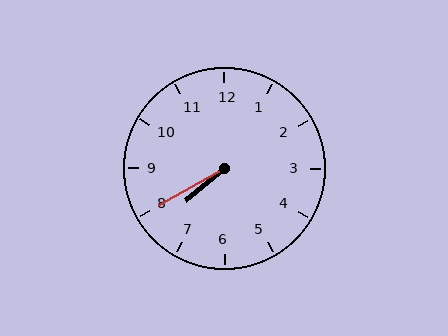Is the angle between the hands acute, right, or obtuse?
It is acute.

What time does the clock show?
7:40.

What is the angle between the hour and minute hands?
Approximately 10 degrees.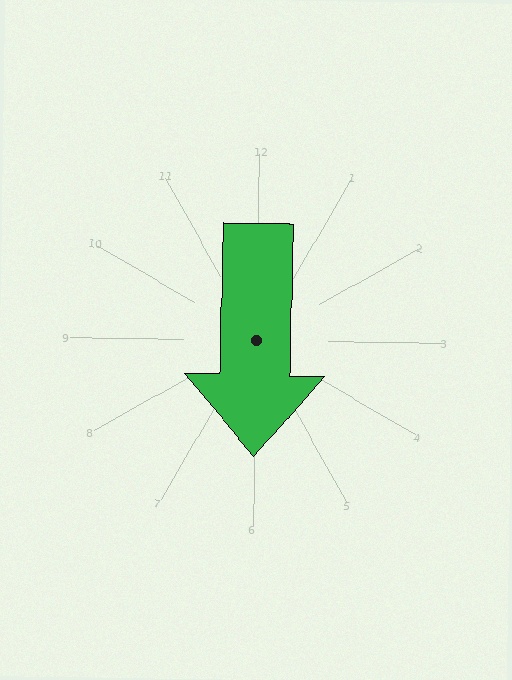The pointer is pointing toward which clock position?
Roughly 6 o'clock.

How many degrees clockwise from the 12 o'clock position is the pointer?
Approximately 180 degrees.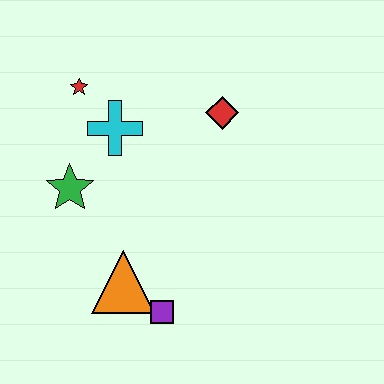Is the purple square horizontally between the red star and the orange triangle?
No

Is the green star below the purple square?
No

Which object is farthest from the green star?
The red diamond is farthest from the green star.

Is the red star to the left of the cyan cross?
Yes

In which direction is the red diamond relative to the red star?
The red diamond is to the right of the red star.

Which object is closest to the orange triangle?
The purple square is closest to the orange triangle.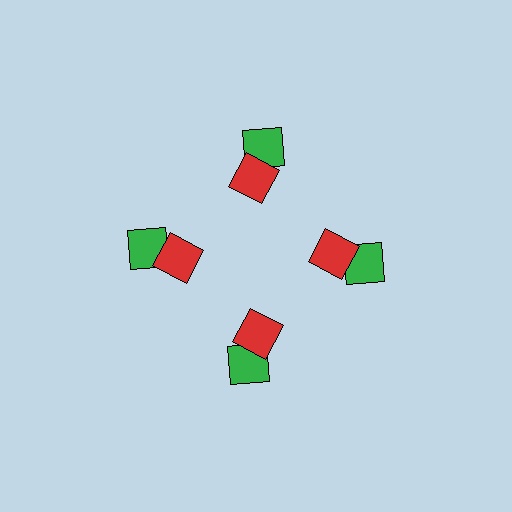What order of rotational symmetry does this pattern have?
This pattern has 4-fold rotational symmetry.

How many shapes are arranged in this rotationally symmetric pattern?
There are 8 shapes, arranged in 4 groups of 2.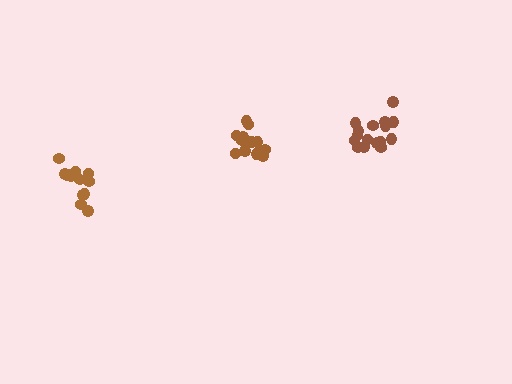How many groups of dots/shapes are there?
There are 3 groups.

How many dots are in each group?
Group 1: 14 dots, Group 2: 16 dots, Group 3: 12 dots (42 total).